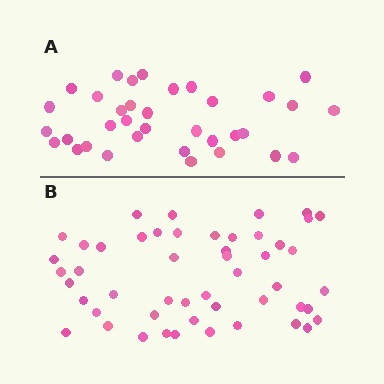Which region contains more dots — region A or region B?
Region B (the bottom region) has more dots.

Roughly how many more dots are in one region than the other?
Region B has approximately 15 more dots than region A.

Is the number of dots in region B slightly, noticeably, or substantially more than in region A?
Region B has noticeably more, but not dramatically so. The ratio is roughly 1.4 to 1.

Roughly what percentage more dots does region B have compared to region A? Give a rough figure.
About 45% more.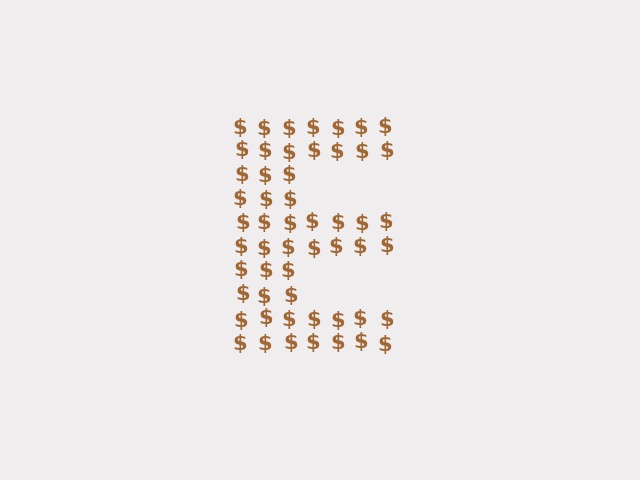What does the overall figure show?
The overall figure shows the letter E.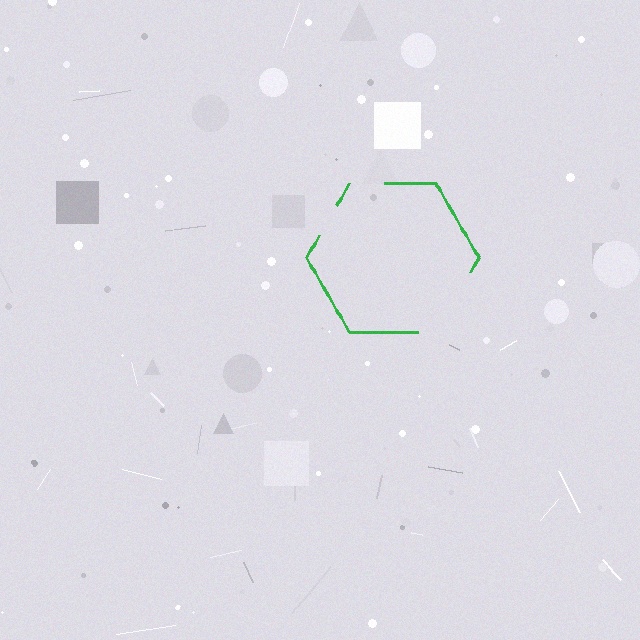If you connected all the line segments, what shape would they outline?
They would outline a hexagon.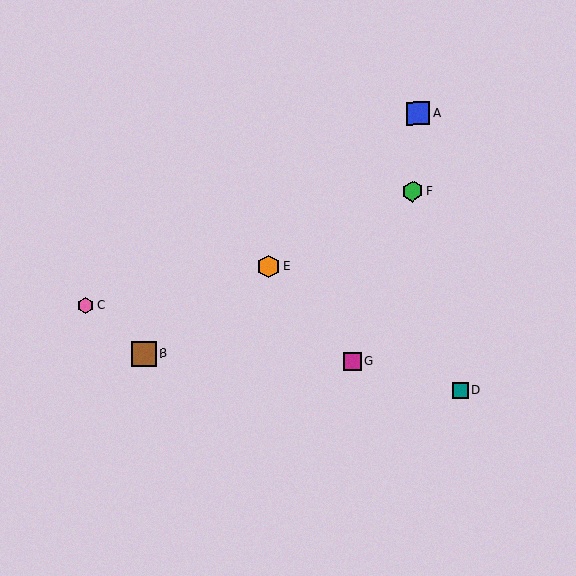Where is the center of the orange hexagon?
The center of the orange hexagon is at (268, 267).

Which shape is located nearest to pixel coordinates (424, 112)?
The blue square (labeled A) at (418, 113) is nearest to that location.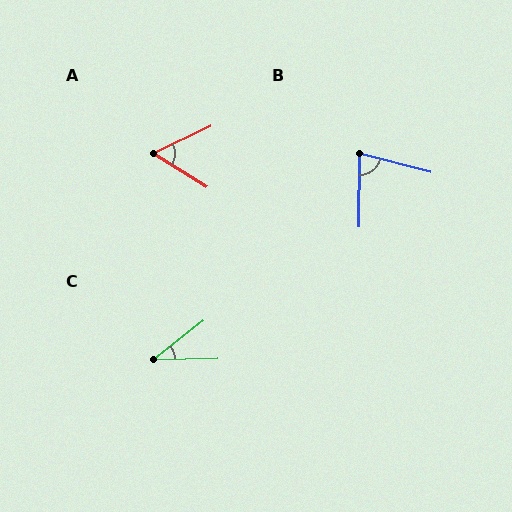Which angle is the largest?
B, at approximately 76 degrees.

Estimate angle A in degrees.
Approximately 58 degrees.